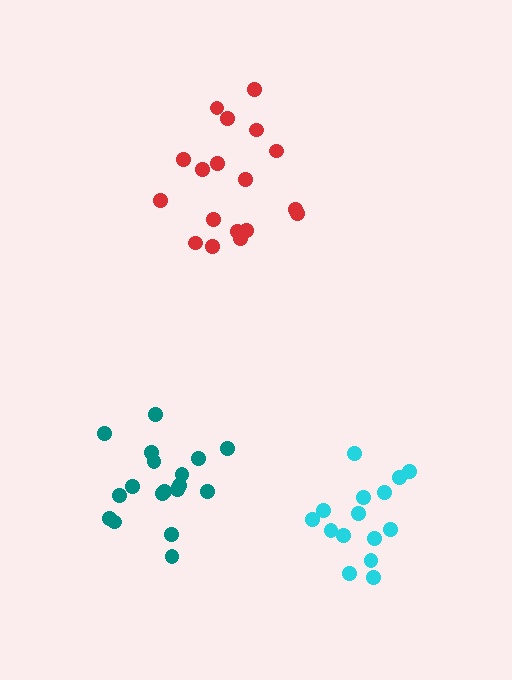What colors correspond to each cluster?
The clusters are colored: cyan, red, teal.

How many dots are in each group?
Group 1: 15 dots, Group 2: 18 dots, Group 3: 18 dots (51 total).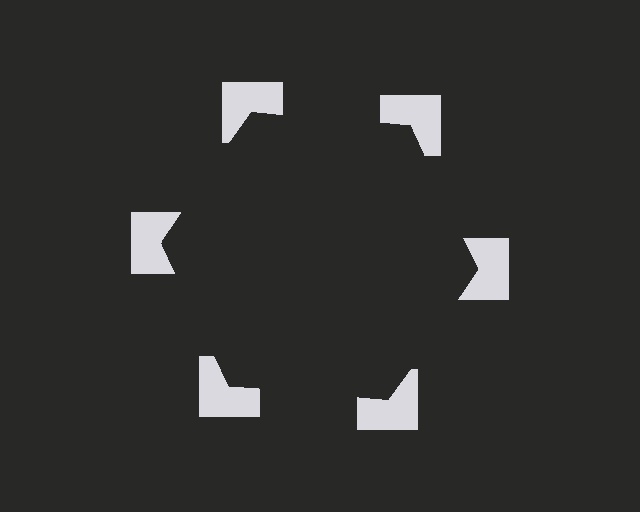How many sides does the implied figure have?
6 sides.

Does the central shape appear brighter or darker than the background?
It typically appears slightly darker than the background, even though no actual brightness change is drawn.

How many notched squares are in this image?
There are 6 — one at each vertex of the illusory hexagon.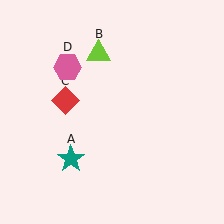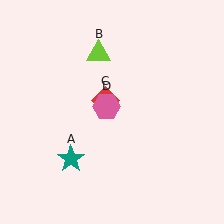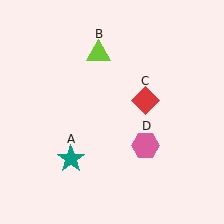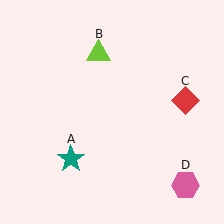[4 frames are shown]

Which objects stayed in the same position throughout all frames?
Teal star (object A) and lime triangle (object B) remained stationary.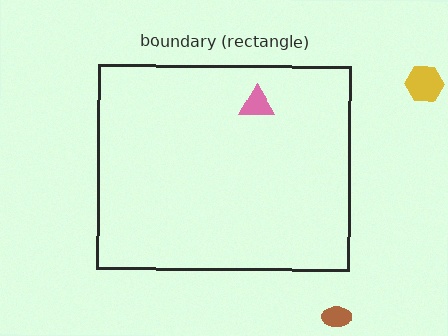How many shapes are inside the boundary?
1 inside, 2 outside.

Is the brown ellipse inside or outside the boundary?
Outside.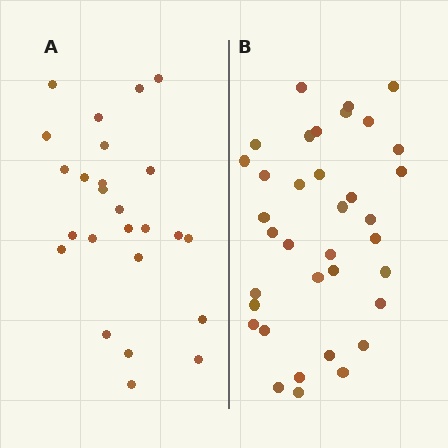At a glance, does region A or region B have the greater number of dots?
Region B (the right region) has more dots.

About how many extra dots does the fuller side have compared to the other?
Region B has roughly 12 or so more dots than region A.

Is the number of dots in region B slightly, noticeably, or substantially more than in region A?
Region B has noticeably more, but not dramatically so. The ratio is roughly 1.4 to 1.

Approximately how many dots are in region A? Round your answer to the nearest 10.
About 20 dots. (The exact count is 25, which rounds to 20.)